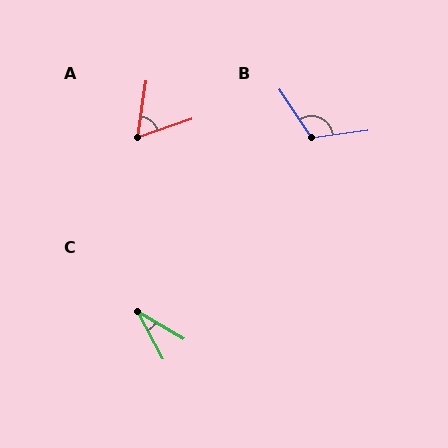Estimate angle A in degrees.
Approximately 62 degrees.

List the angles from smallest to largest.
C (31°), A (62°), B (116°).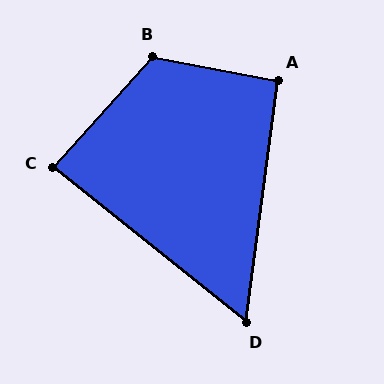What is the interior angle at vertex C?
Approximately 87 degrees (approximately right).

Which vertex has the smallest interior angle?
D, at approximately 59 degrees.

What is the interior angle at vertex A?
Approximately 93 degrees (approximately right).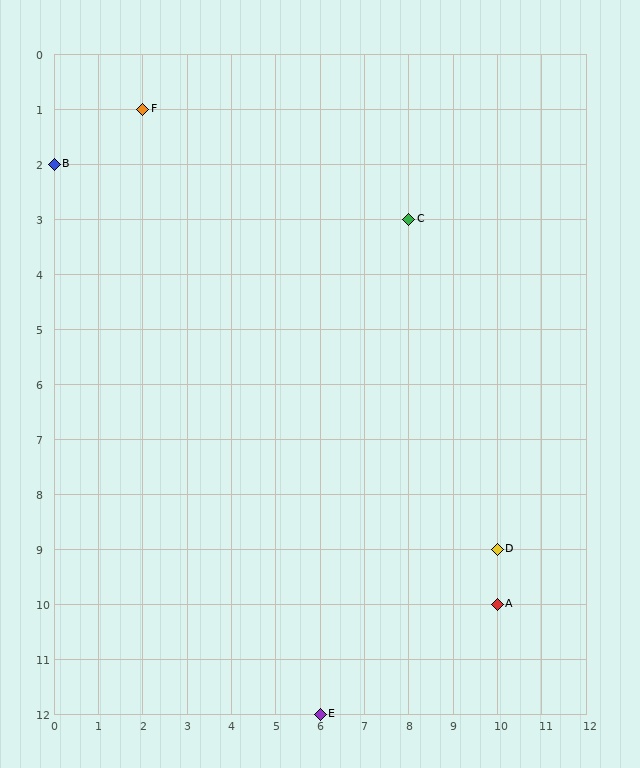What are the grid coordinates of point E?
Point E is at grid coordinates (6, 12).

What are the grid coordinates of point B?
Point B is at grid coordinates (0, 2).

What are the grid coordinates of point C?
Point C is at grid coordinates (8, 3).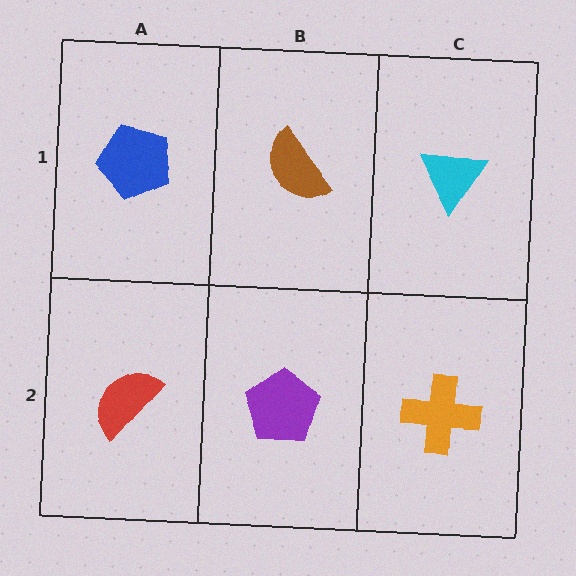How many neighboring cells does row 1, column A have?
2.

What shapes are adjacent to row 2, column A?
A blue pentagon (row 1, column A), a purple pentagon (row 2, column B).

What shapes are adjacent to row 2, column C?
A cyan triangle (row 1, column C), a purple pentagon (row 2, column B).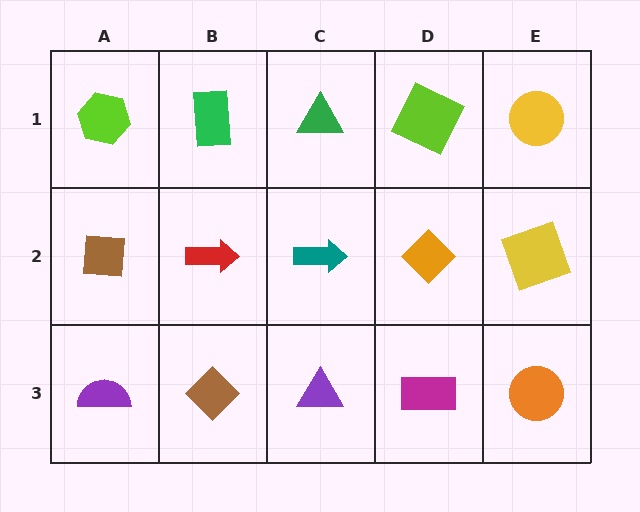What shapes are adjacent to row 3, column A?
A brown square (row 2, column A), a brown diamond (row 3, column B).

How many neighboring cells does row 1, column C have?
3.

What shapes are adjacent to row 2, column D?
A lime square (row 1, column D), a magenta rectangle (row 3, column D), a teal arrow (row 2, column C), a yellow square (row 2, column E).